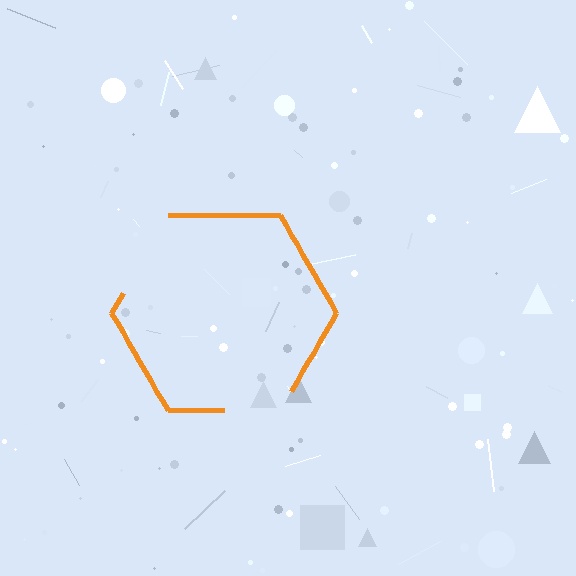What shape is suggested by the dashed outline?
The dashed outline suggests a hexagon.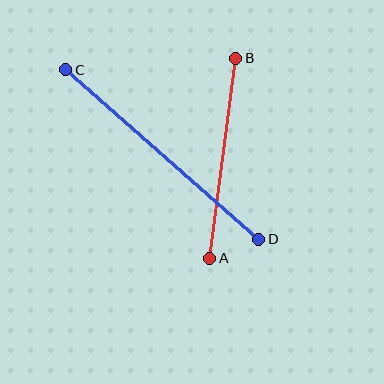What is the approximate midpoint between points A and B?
The midpoint is at approximately (223, 158) pixels.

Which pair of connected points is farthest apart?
Points C and D are farthest apart.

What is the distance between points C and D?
The distance is approximately 257 pixels.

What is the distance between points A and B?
The distance is approximately 202 pixels.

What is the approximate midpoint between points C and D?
The midpoint is at approximately (162, 154) pixels.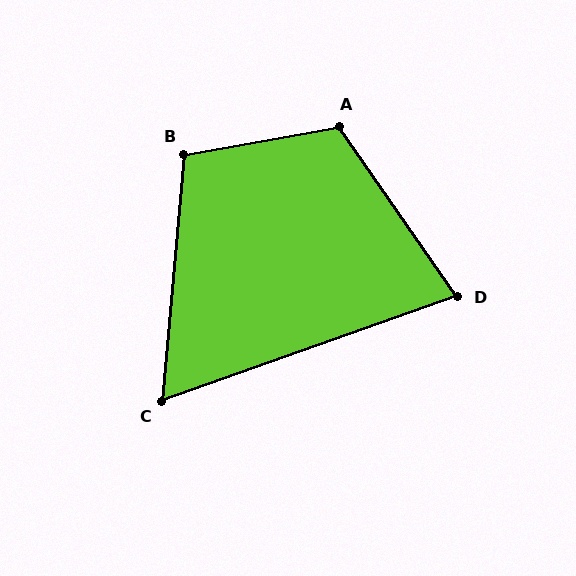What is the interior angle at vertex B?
Approximately 105 degrees (obtuse).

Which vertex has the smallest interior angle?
C, at approximately 65 degrees.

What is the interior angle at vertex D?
Approximately 75 degrees (acute).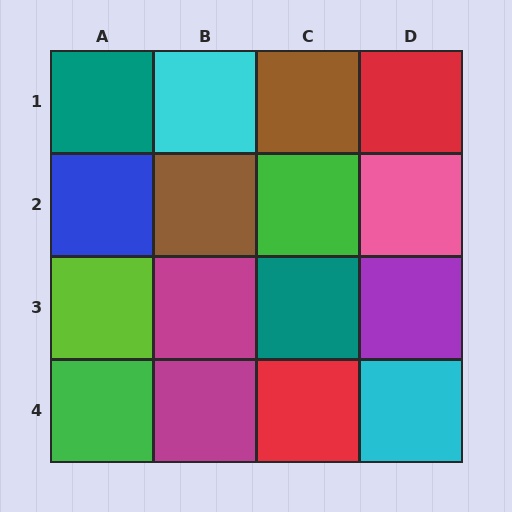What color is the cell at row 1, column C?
Brown.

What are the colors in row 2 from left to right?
Blue, brown, green, pink.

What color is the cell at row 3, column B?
Magenta.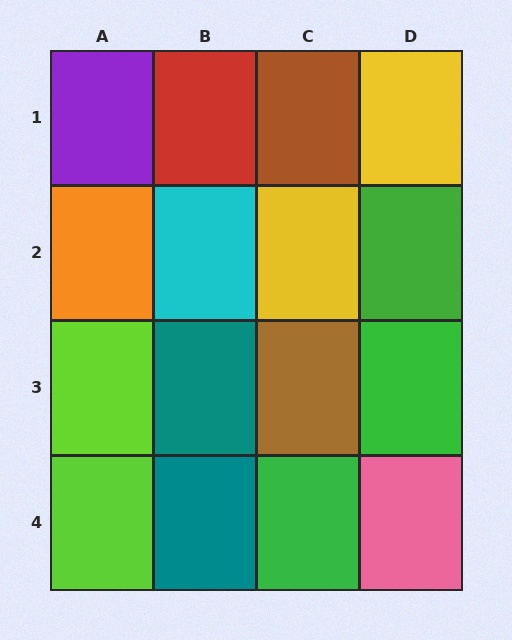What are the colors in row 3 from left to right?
Lime, teal, brown, green.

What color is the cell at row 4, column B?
Teal.